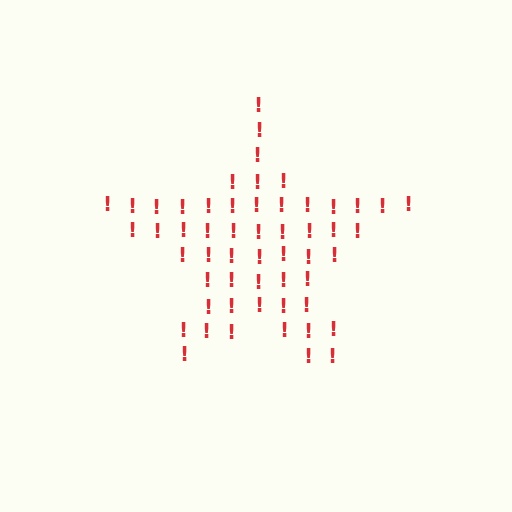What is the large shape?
The large shape is a star.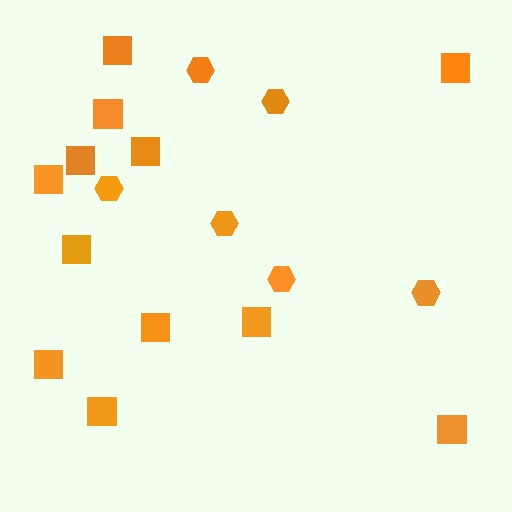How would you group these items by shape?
There are 2 groups: one group of hexagons (6) and one group of squares (12).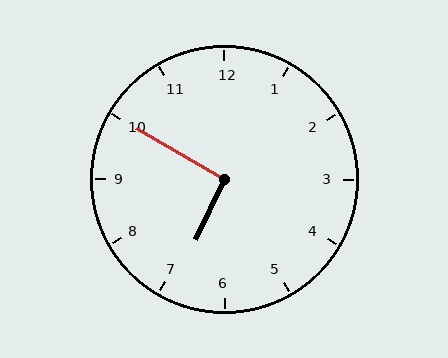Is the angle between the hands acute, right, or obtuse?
It is right.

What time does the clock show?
6:50.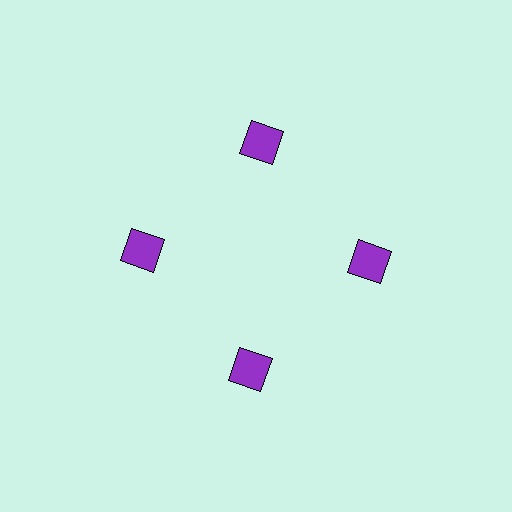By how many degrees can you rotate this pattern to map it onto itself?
The pattern maps onto itself every 90 degrees of rotation.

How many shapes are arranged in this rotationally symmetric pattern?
There are 4 shapes, arranged in 4 groups of 1.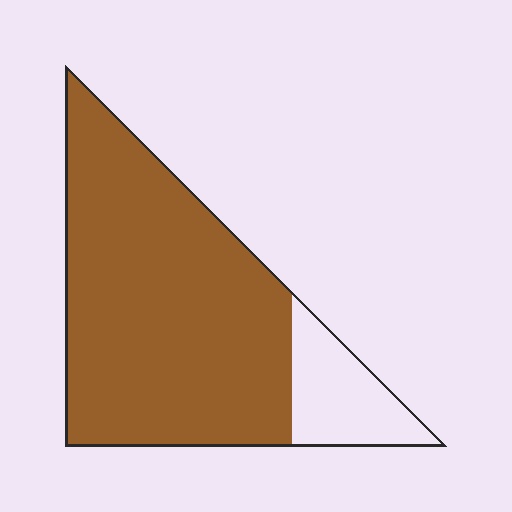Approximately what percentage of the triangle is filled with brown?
Approximately 85%.